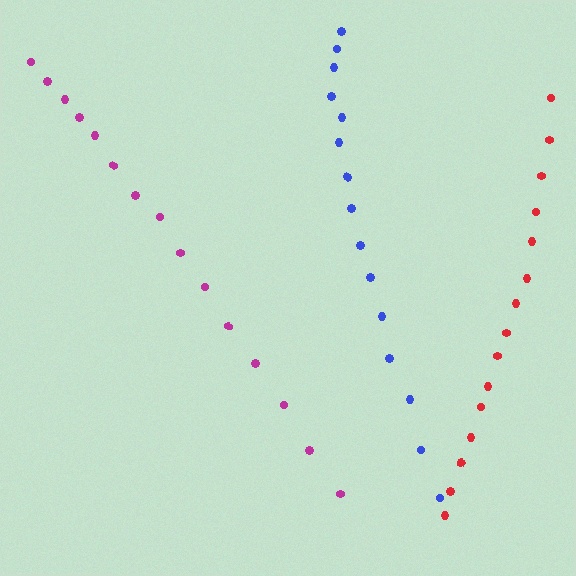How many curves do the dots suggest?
There are 3 distinct paths.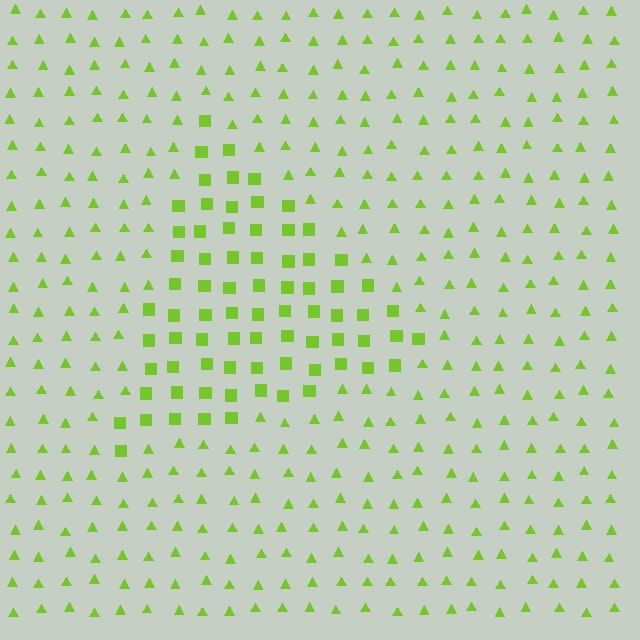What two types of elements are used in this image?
The image uses squares inside the triangle region and triangles outside it.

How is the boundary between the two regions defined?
The boundary is defined by a change in element shape: squares inside vs. triangles outside. All elements share the same color and spacing.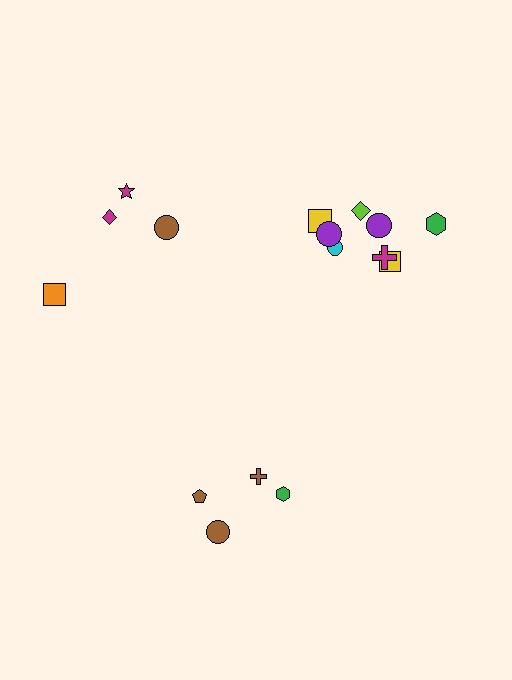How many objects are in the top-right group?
There are 8 objects.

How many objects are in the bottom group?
There are 4 objects.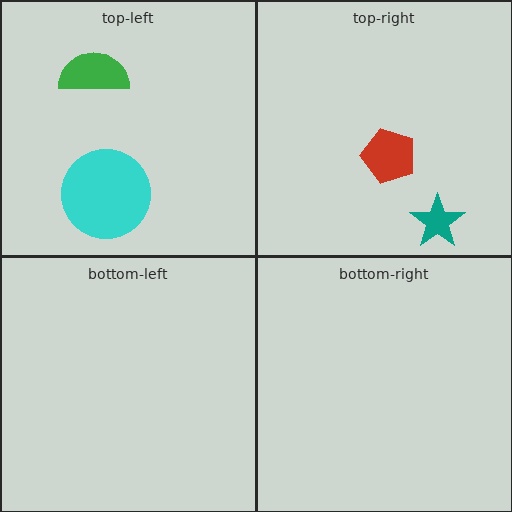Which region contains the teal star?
The top-right region.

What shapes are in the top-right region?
The teal star, the red pentagon.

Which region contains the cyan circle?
The top-left region.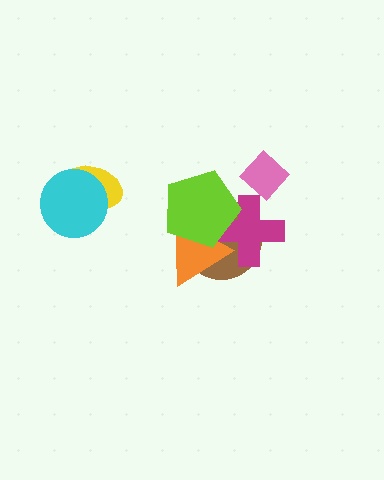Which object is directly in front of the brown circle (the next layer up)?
The magenta cross is directly in front of the brown circle.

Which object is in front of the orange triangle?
The lime pentagon is in front of the orange triangle.